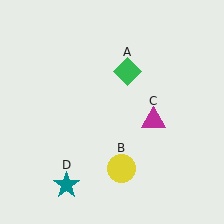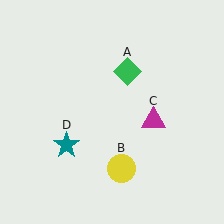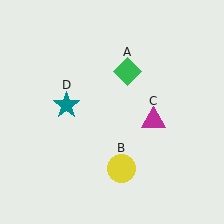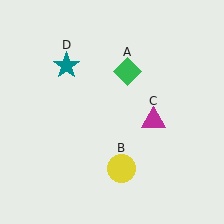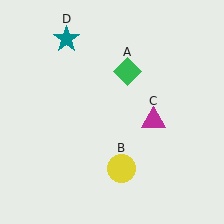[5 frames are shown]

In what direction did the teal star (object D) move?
The teal star (object D) moved up.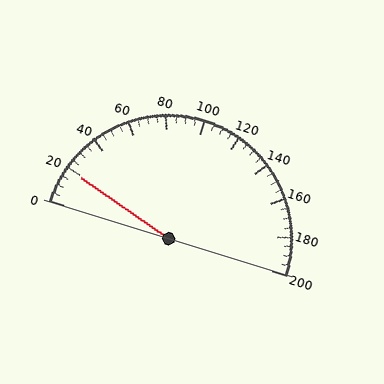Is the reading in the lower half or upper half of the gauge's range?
The reading is in the lower half of the range (0 to 200).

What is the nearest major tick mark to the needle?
The nearest major tick mark is 20.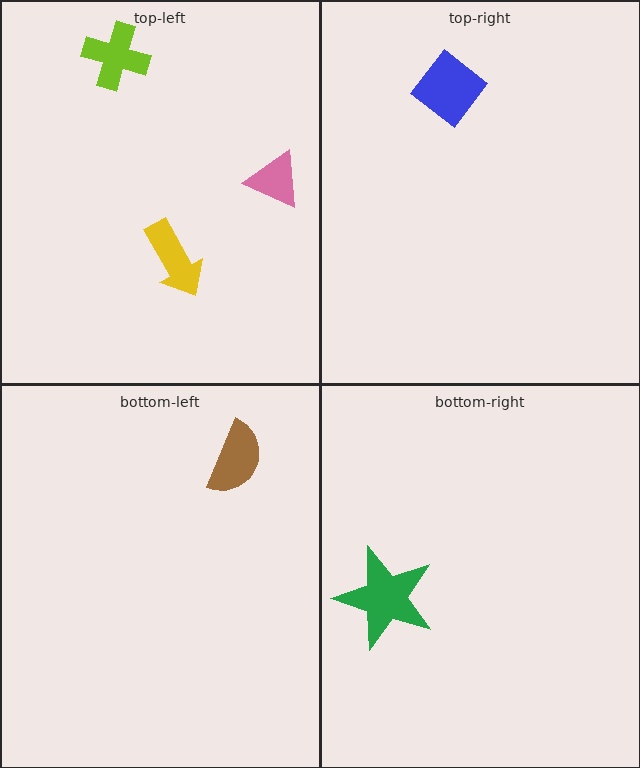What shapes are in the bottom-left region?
The brown semicircle.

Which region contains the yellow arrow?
The top-left region.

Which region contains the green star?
The bottom-right region.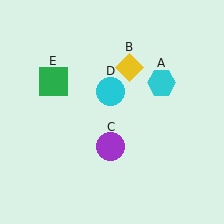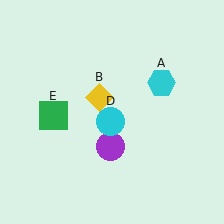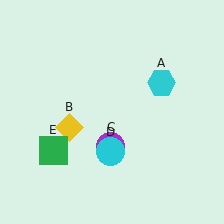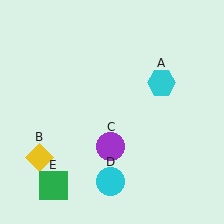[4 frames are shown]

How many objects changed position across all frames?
3 objects changed position: yellow diamond (object B), cyan circle (object D), green square (object E).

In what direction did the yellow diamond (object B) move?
The yellow diamond (object B) moved down and to the left.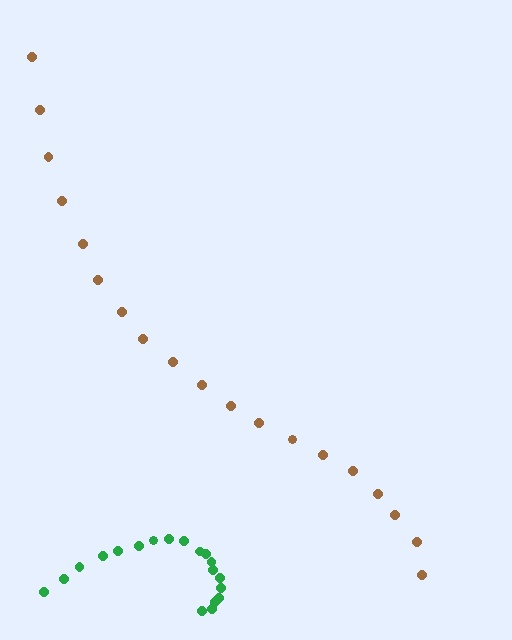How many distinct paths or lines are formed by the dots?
There are 2 distinct paths.